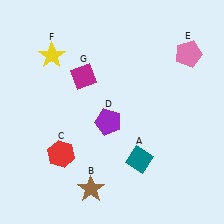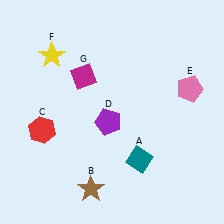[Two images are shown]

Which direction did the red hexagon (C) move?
The red hexagon (C) moved up.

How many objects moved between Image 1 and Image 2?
2 objects moved between the two images.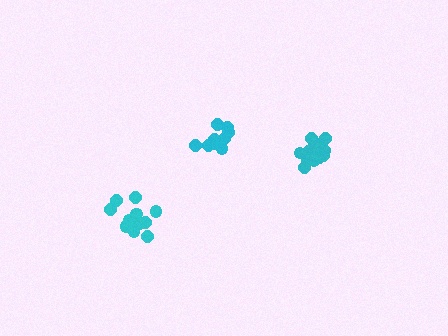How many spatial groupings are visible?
There are 3 spatial groupings.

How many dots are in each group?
Group 1: 15 dots, Group 2: 10 dots, Group 3: 13 dots (38 total).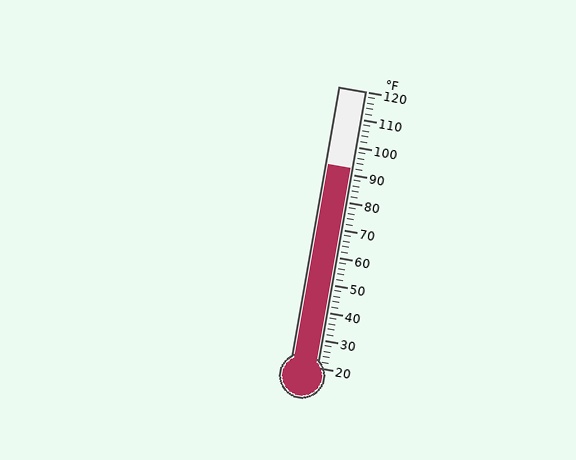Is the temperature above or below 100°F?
The temperature is below 100°F.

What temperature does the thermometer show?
The thermometer shows approximately 92°F.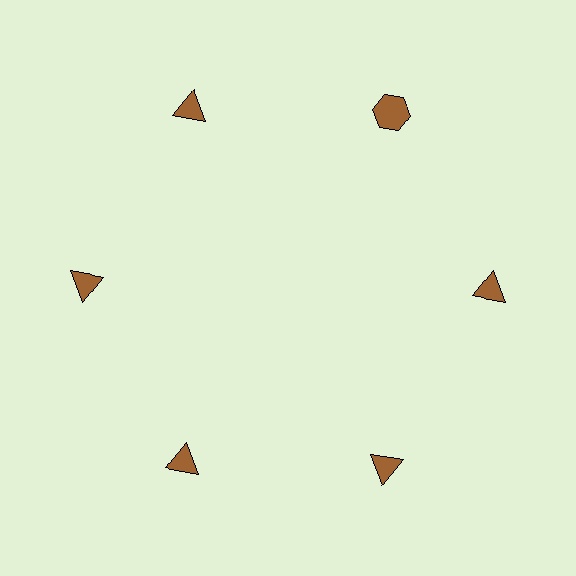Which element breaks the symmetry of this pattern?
The brown hexagon at roughly the 1 o'clock position breaks the symmetry. All other shapes are brown triangles.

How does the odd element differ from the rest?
It has a different shape: hexagon instead of triangle.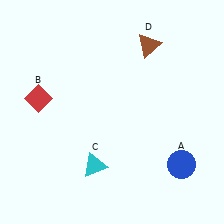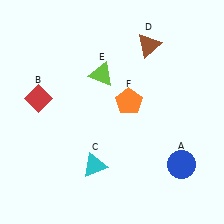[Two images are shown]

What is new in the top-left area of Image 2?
A lime triangle (E) was added in the top-left area of Image 2.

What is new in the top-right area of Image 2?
An orange pentagon (F) was added in the top-right area of Image 2.